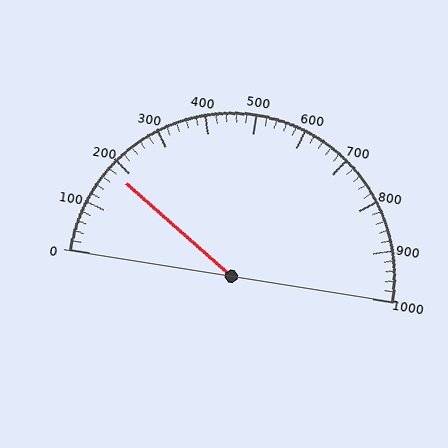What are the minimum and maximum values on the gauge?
The gauge ranges from 0 to 1000.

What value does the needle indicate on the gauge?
The needle indicates approximately 180.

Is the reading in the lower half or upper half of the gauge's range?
The reading is in the lower half of the range (0 to 1000).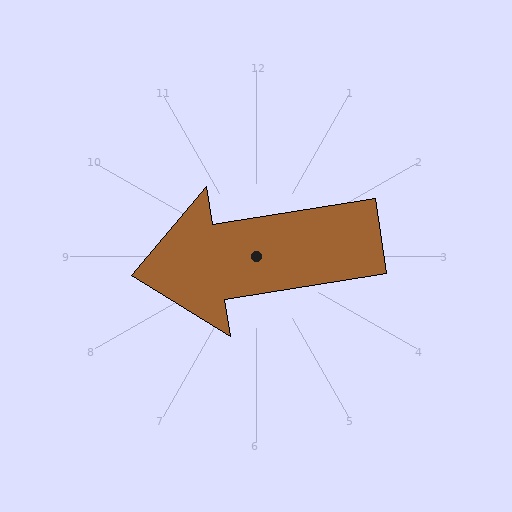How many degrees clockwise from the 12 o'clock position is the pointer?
Approximately 261 degrees.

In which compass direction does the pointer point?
West.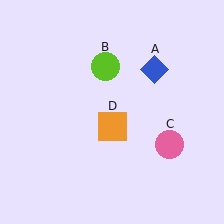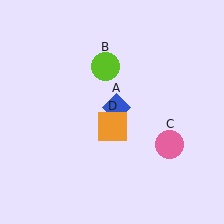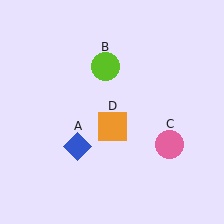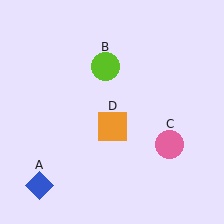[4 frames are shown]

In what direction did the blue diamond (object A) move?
The blue diamond (object A) moved down and to the left.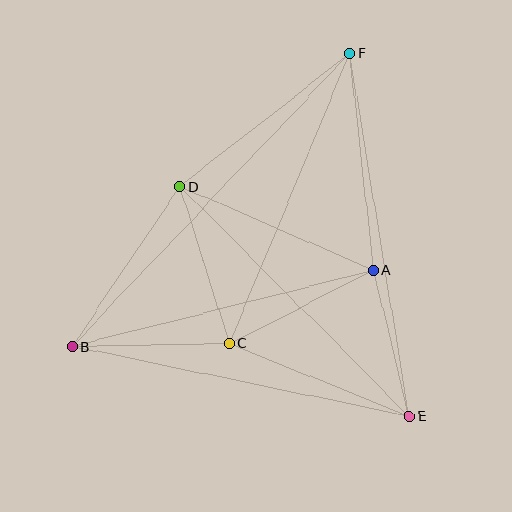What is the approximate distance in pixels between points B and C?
The distance between B and C is approximately 157 pixels.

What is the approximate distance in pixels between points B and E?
The distance between B and E is approximately 344 pixels.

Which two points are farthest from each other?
Points B and F are farthest from each other.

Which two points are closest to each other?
Points A and E are closest to each other.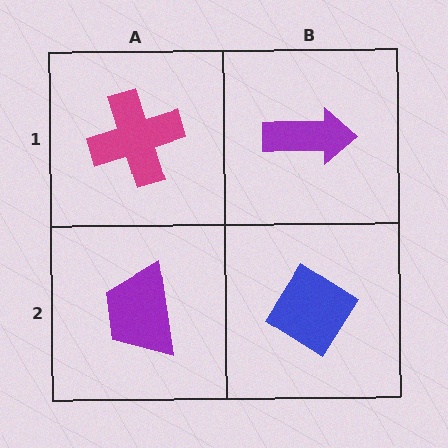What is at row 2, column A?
A purple trapezoid.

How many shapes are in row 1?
2 shapes.